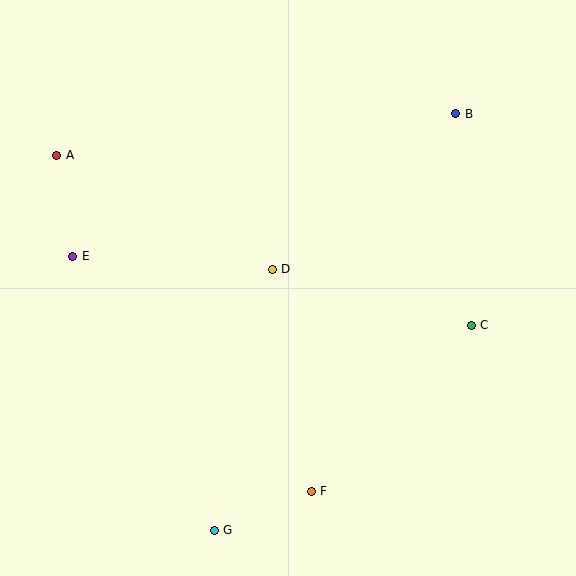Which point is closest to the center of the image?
Point D at (272, 269) is closest to the center.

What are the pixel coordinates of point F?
Point F is at (311, 491).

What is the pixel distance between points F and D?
The distance between F and D is 225 pixels.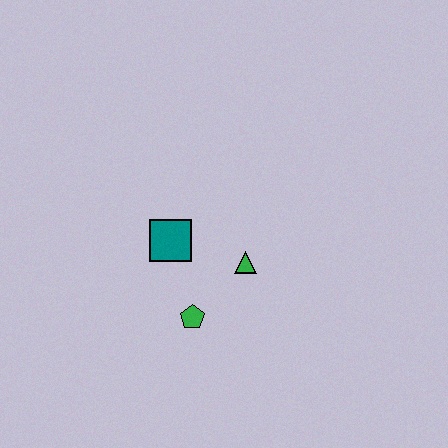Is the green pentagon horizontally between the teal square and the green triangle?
Yes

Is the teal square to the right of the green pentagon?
No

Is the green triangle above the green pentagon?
Yes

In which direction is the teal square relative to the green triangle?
The teal square is to the left of the green triangle.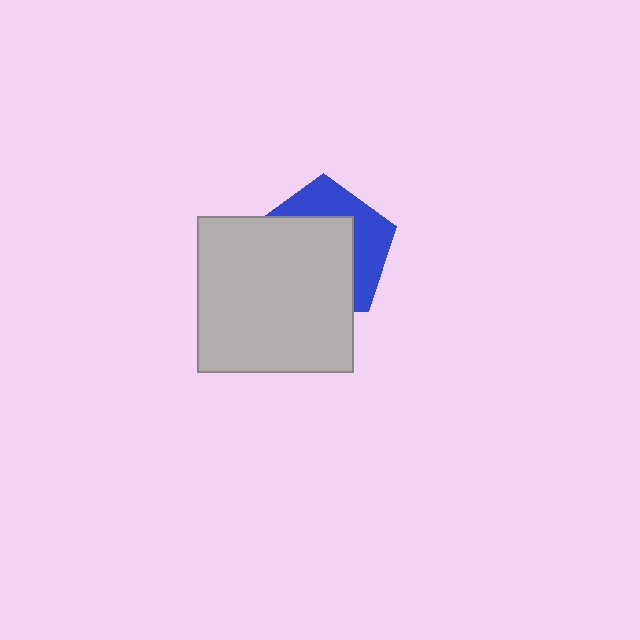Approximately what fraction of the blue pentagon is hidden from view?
Roughly 62% of the blue pentagon is hidden behind the light gray square.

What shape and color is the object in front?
The object in front is a light gray square.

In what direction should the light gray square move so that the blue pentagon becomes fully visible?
The light gray square should move toward the lower-left. That is the shortest direction to clear the overlap and leave the blue pentagon fully visible.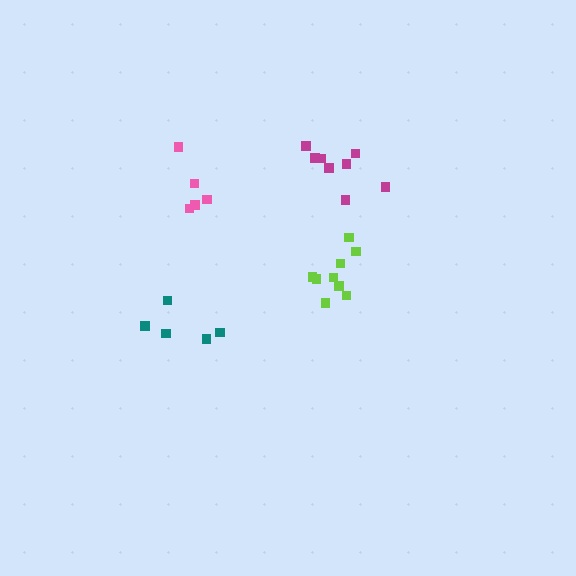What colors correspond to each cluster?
The clusters are colored: magenta, lime, pink, teal.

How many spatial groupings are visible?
There are 4 spatial groupings.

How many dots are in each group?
Group 1: 8 dots, Group 2: 9 dots, Group 3: 5 dots, Group 4: 5 dots (27 total).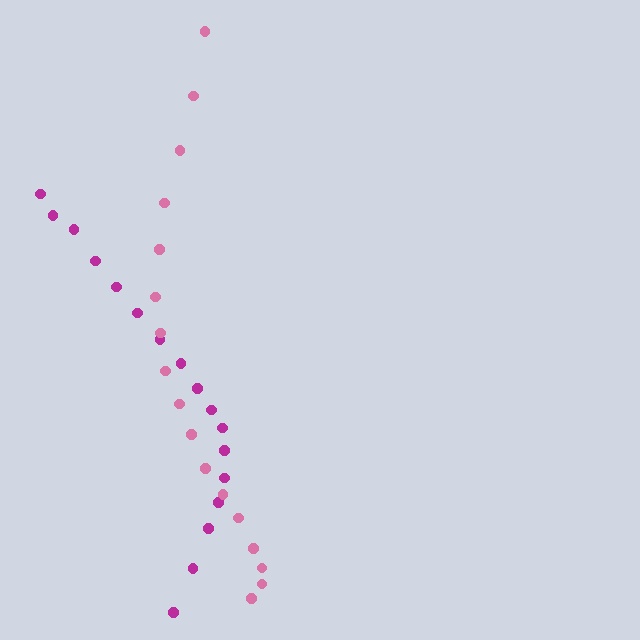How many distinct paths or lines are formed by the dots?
There are 2 distinct paths.